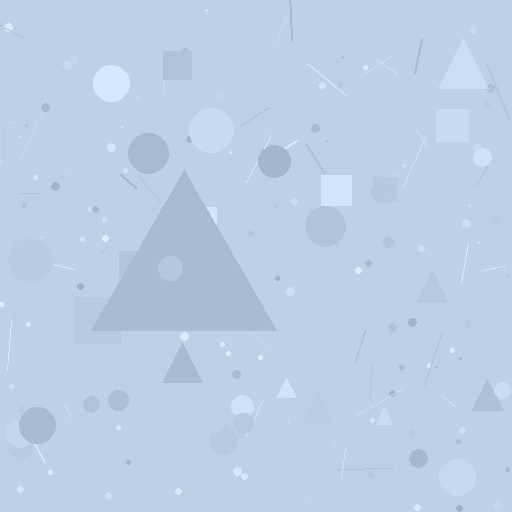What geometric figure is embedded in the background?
A triangle is embedded in the background.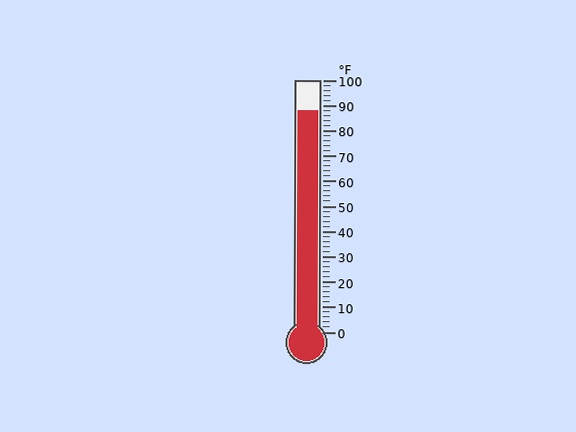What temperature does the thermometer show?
The thermometer shows approximately 88°F.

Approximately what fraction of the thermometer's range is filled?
The thermometer is filled to approximately 90% of its range.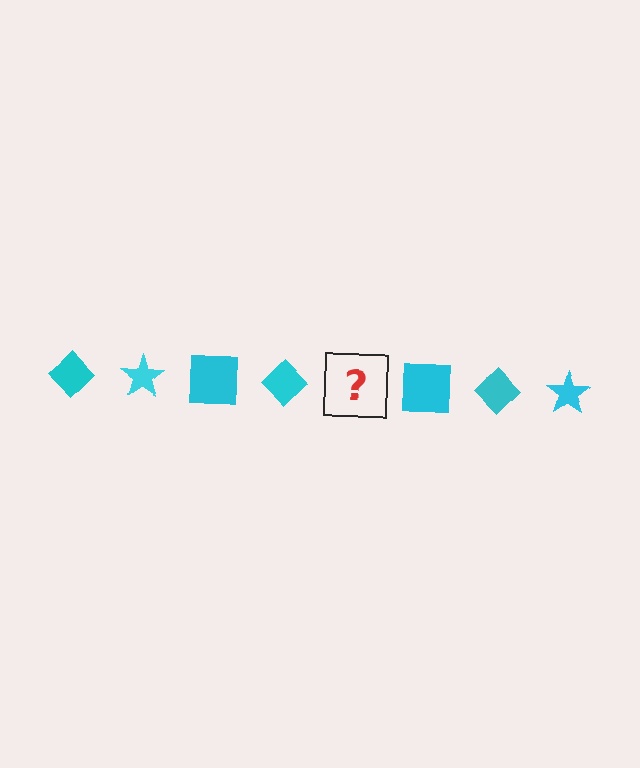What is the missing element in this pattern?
The missing element is a cyan star.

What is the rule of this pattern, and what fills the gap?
The rule is that the pattern cycles through diamond, star, square shapes in cyan. The gap should be filled with a cyan star.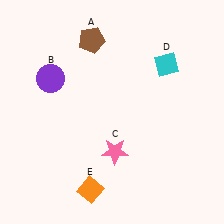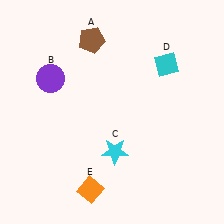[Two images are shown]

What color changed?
The star (C) changed from pink in Image 1 to cyan in Image 2.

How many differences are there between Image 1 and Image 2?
There is 1 difference between the two images.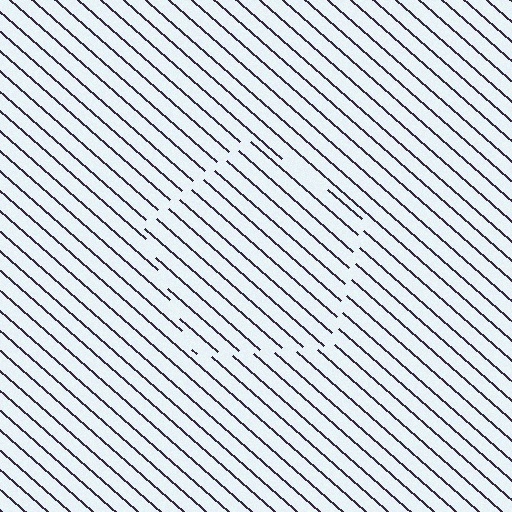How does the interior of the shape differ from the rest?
The interior of the shape contains the same grating, shifted by half a period — the contour is defined by the phase discontinuity where line-ends from the inner and outer gratings abut.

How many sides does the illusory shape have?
5 sides — the line-ends trace a pentagon.